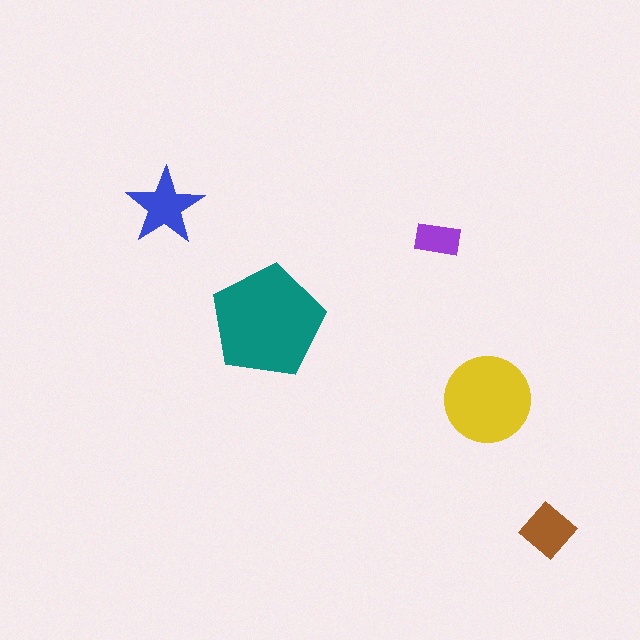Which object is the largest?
The teal pentagon.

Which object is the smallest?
The purple rectangle.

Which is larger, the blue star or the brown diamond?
The blue star.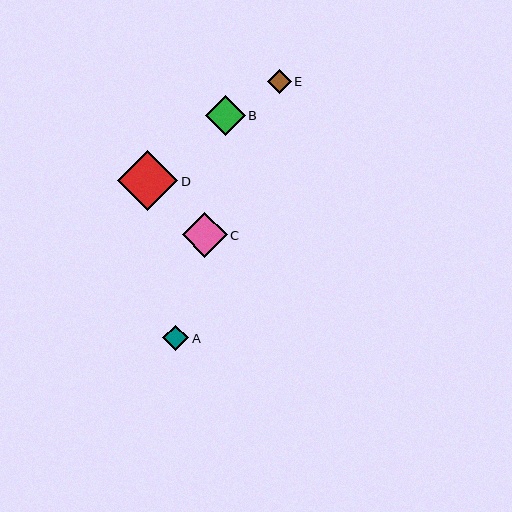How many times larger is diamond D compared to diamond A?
Diamond D is approximately 2.3 times the size of diamond A.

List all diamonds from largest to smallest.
From largest to smallest: D, C, B, A, E.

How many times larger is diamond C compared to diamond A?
Diamond C is approximately 1.7 times the size of diamond A.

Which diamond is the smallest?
Diamond E is the smallest with a size of approximately 23 pixels.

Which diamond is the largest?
Diamond D is the largest with a size of approximately 60 pixels.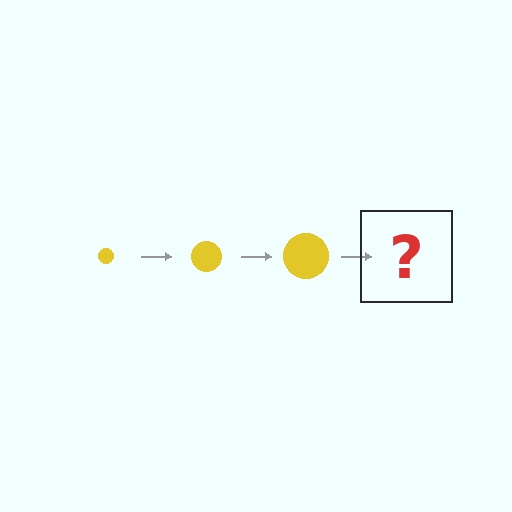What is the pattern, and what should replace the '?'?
The pattern is that the circle gets progressively larger each step. The '?' should be a yellow circle, larger than the previous one.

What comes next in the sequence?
The next element should be a yellow circle, larger than the previous one.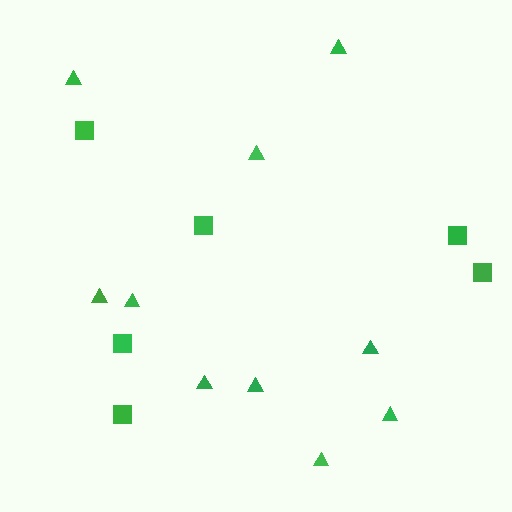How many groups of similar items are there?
There are 2 groups: one group of squares (6) and one group of triangles (10).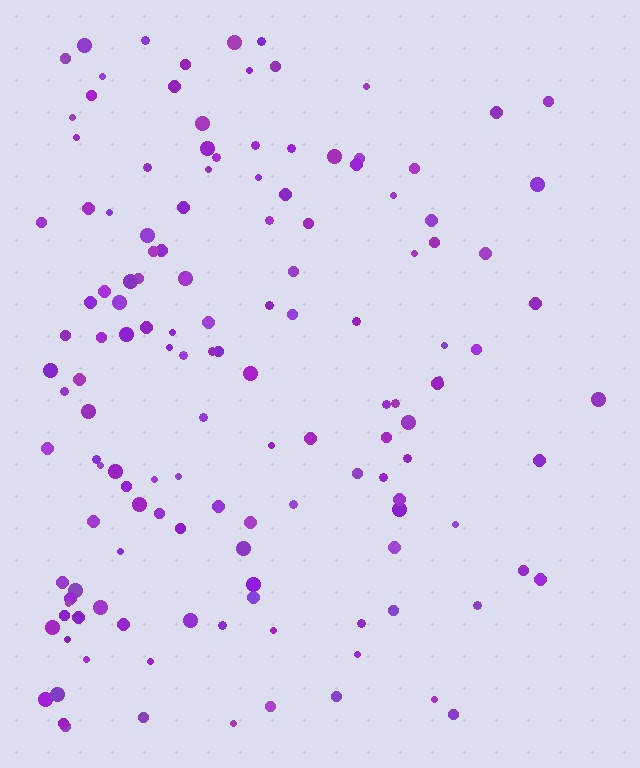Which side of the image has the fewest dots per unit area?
The right.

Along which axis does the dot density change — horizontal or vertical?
Horizontal.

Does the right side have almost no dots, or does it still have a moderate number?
Still a moderate number, just noticeably fewer than the left.